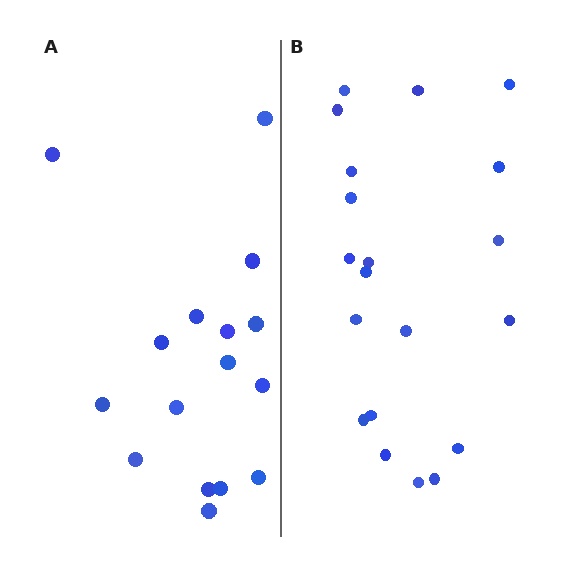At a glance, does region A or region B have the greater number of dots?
Region B (the right region) has more dots.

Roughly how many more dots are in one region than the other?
Region B has about 4 more dots than region A.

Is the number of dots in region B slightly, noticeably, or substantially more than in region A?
Region B has noticeably more, but not dramatically so. The ratio is roughly 1.2 to 1.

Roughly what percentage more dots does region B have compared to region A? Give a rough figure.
About 25% more.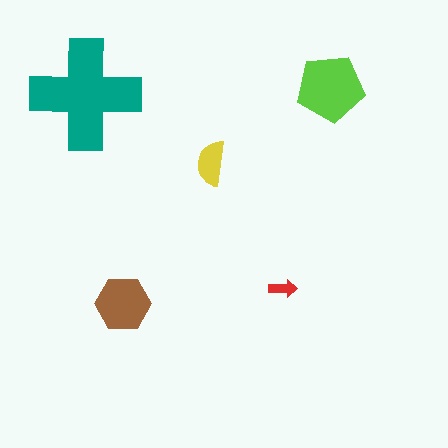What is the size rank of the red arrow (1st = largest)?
5th.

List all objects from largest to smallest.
The teal cross, the lime pentagon, the brown hexagon, the yellow semicircle, the red arrow.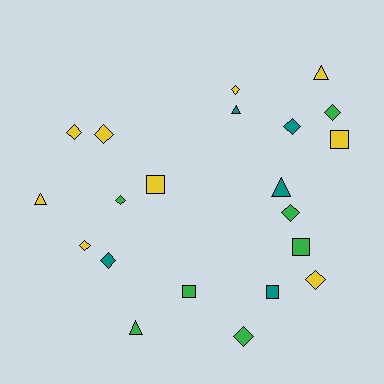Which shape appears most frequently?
Diamond, with 11 objects.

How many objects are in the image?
There are 21 objects.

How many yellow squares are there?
There are 2 yellow squares.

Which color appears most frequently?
Yellow, with 9 objects.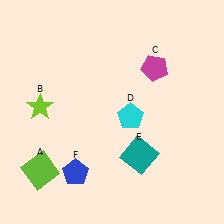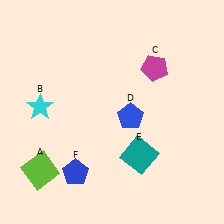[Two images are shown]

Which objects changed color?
B changed from lime to cyan. D changed from cyan to blue.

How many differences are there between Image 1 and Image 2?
There are 2 differences between the two images.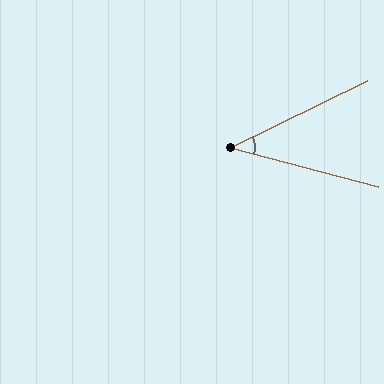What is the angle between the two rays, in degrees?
Approximately 41 degrees.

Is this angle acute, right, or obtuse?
It is acute.